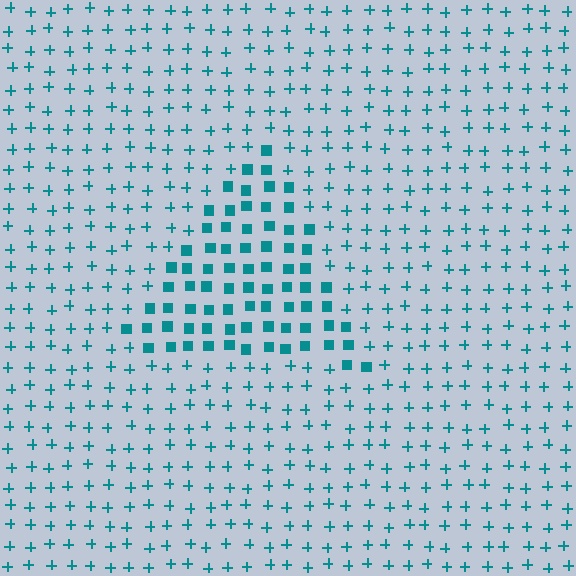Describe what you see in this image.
The image is filled with small teal elements arranged in a uniform grid. A triangle-shaped region contains squares, while the surrounding area contains plus signs. The boundary is defined purely by the change in element shape.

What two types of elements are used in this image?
The image uses squares inside the triangle region and plus signs outside it.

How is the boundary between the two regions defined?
The boundary is defined by a change in element shape: squares inside vs. plus signs outside. All elements share the same color and spacing.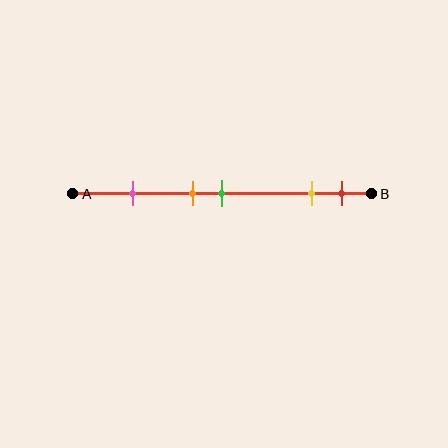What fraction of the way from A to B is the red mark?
The red mark is approximately 90% (0.9) of the way from A to B.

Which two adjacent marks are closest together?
The orange and green marks are the closest adjacent pair.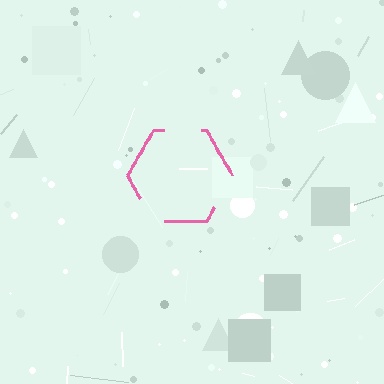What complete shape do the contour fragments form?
The contour fragments form a hexagon.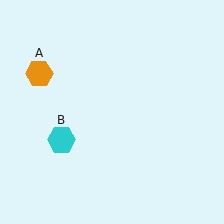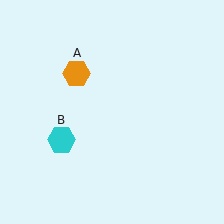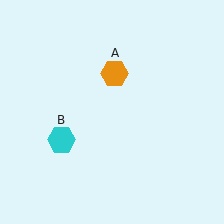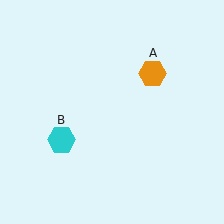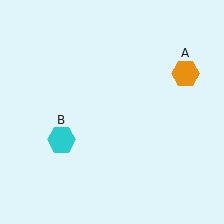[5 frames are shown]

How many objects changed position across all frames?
1 object changed position: orange hexagon (object A).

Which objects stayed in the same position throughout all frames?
Cyan hexagon (object B) remained stationary.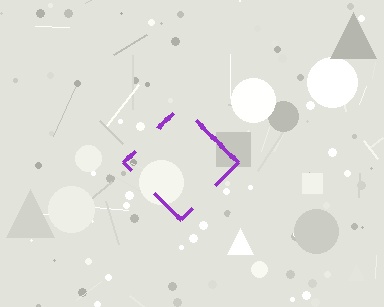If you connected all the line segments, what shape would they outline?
They would outline a diamond.